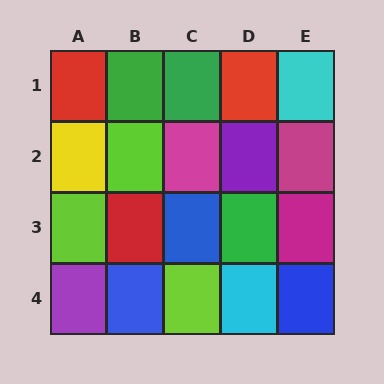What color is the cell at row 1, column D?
Red.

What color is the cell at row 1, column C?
Green.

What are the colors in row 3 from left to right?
Lime, red, blue, green, magenta.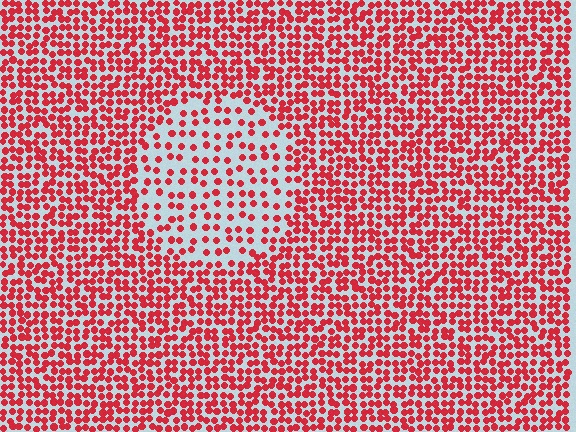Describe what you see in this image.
The image contains small red elements arranged at two different densities. A circle-shaped region is visible where the elements are less densely packed than the surrounding area.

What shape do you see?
I see a circle.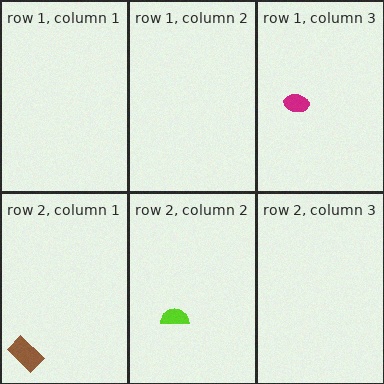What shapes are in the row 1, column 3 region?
The magenta ellipse.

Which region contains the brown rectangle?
The row 2, column 1 region.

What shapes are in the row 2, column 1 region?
The brown rectangle.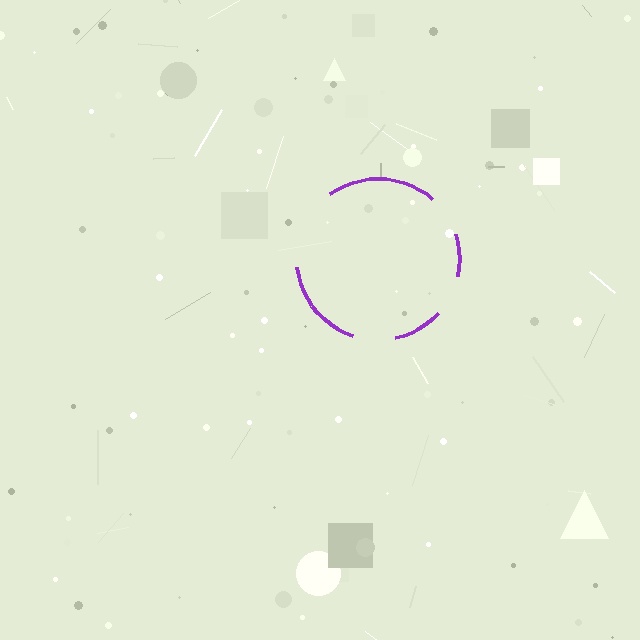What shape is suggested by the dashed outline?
The dashed outline suggests a circle.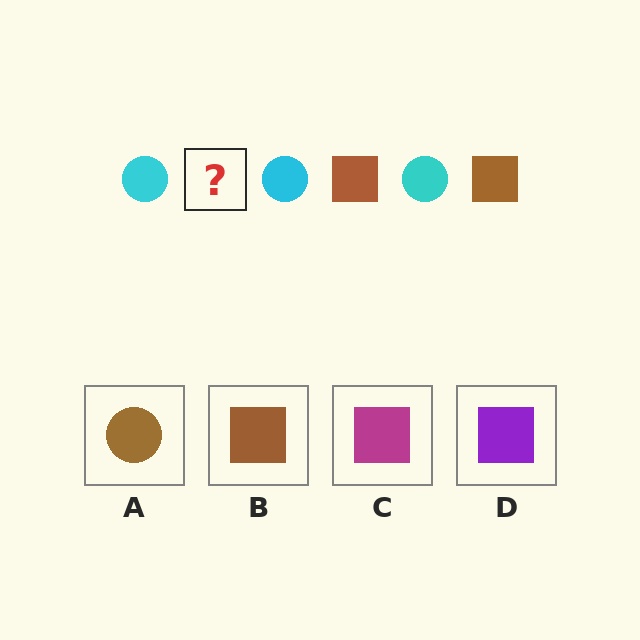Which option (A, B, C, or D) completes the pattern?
B.